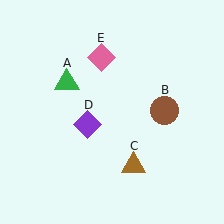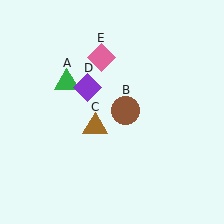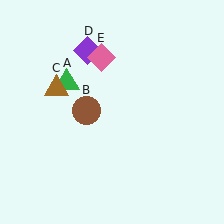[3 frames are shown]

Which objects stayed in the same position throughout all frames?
Green triangle (object A) and pink diamond (object E) remained stationary.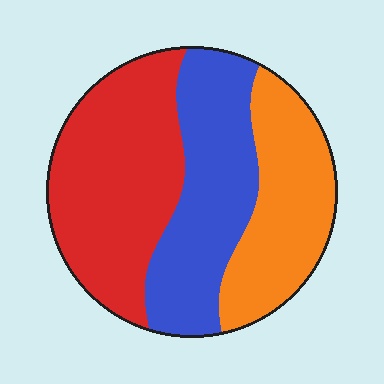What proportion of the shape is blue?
Blue covers about 30% of the shape.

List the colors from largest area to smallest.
From largest to smallest: red, blue, orange.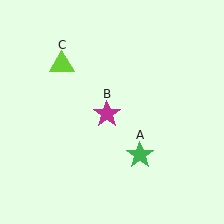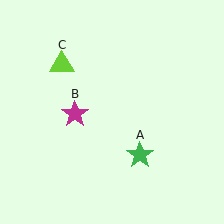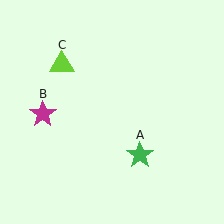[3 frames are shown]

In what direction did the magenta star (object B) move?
The magenta star (object B) moved left.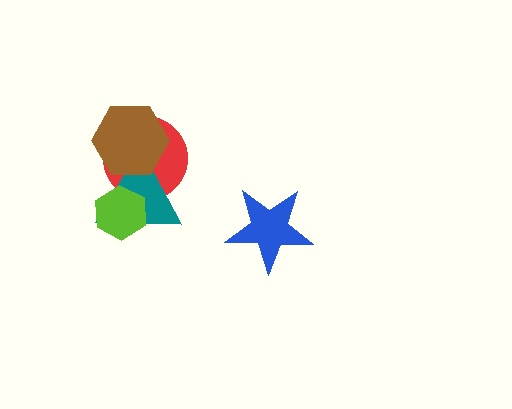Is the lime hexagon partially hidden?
No, no other shape covers it.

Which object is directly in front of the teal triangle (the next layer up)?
The lime hexagon is directly in front of the teal triangle.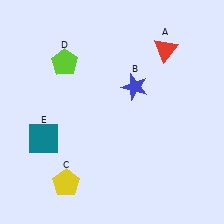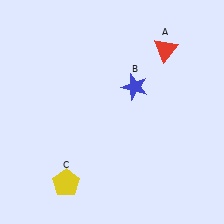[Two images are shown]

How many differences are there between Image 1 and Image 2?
There are 2 differences between the two images.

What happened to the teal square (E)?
The teal square (E) was removed in Image 2. It was in the bottom-left area of Image 1.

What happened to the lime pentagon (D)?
The lime pentagon (D) was removed in Image 2. It was in the top-left area of Image 1.